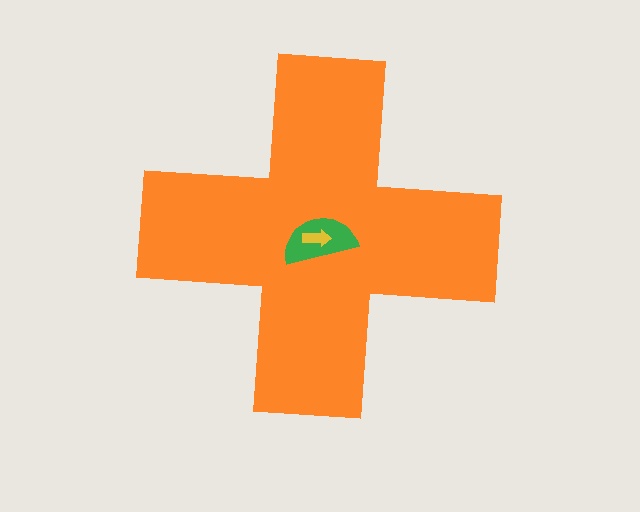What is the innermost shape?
The yellow arrow.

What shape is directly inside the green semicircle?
The yellow arrow.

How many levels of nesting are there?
3.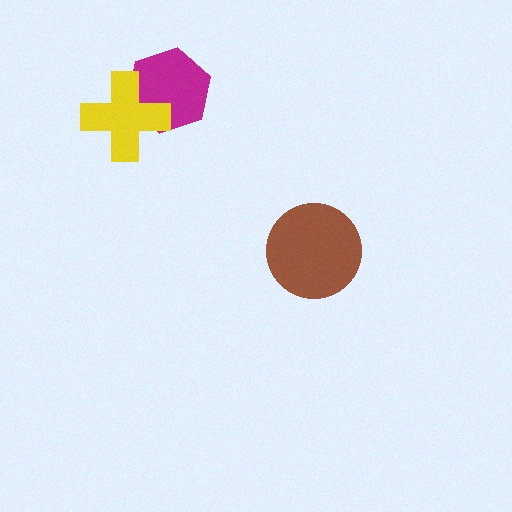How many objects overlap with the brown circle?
0 objects overlap with the brown circle.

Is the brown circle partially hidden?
No, no other shape covers it.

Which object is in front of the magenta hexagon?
The yellow cross is in front of the magenta hexagon.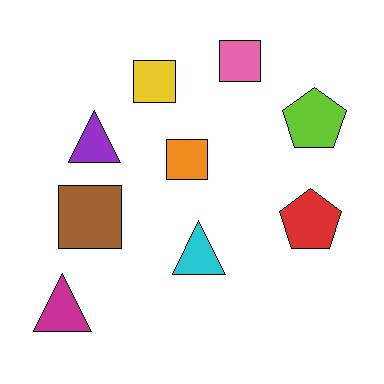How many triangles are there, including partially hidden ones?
There are 3 triangles.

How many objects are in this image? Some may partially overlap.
There are 9 objects.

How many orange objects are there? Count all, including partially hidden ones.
There is 1 orange object.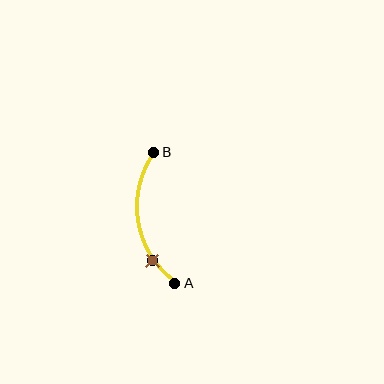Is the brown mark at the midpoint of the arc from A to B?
No. The brown mark lies on the arc but is closer to endpoint A. The arc midpoint would be at the point on the curve equidistant along the arc from both A and B.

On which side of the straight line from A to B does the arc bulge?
The arc bulges to the left of the straight line connecting A and B.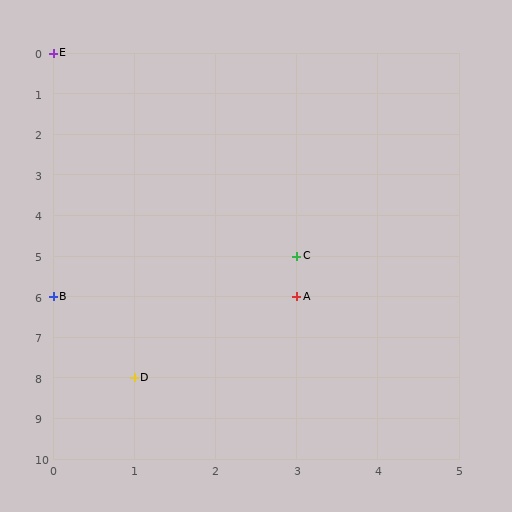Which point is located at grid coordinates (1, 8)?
Point D is at (1, 8).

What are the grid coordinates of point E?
Point E is at grid coordinates (0, 0).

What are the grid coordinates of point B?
Point B is at grid coordinates (0, 6).